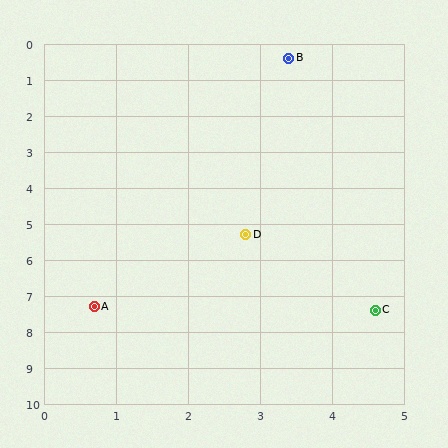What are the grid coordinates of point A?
Point A is at approximately (0.7, 7.3).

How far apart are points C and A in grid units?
Points C and A are about 3.9 grid units apart.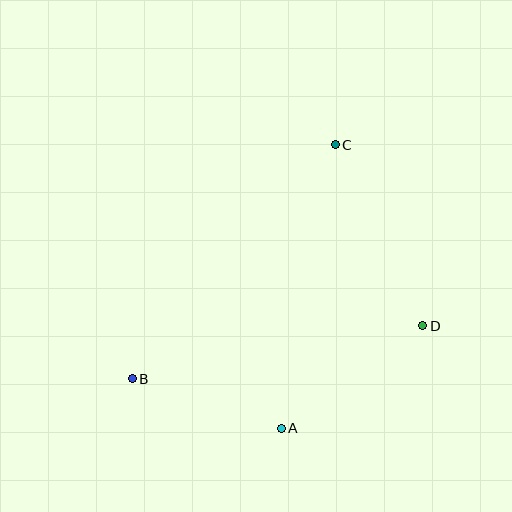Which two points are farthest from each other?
Points B and C are farthest from each other.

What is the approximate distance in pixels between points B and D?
The distance between B and D is approximately 295 pixels.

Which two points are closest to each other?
Points A and B are closest to each other.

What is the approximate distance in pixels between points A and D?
The distance between A and D is approximately 175 pixels.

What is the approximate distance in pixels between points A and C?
The distance between A and C is approximately 289 pixels.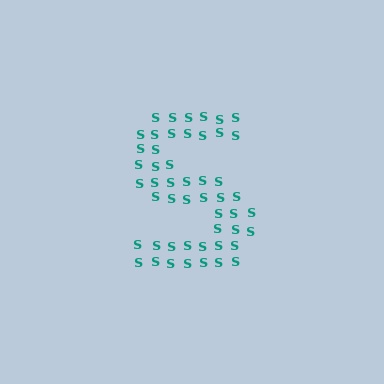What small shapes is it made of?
It is made of small letter S's.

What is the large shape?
The large shape is the letter S.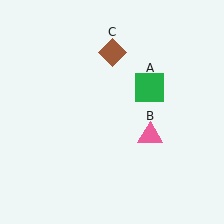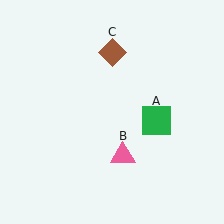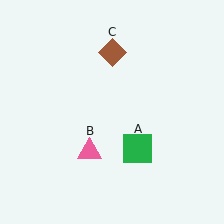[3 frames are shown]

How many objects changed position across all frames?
2 objects changed position: green square (object A), pink triangle (object B).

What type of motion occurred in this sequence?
The green square (object A), pink triangle (object B) rotated clockwise around the center of the scene.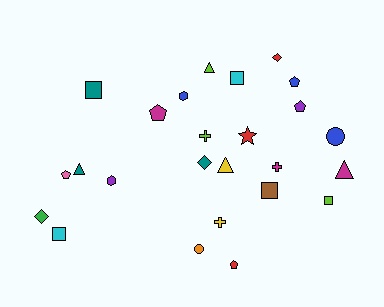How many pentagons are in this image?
There are 5 pentagons.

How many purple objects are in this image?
There are 2 purple objects.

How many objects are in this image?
There are 25 objects.